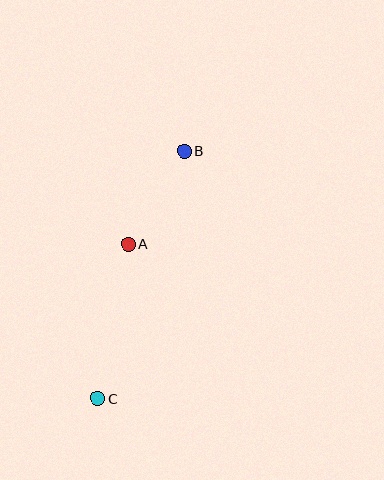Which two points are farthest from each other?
Points B and C are farthest from each other.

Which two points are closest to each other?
Points A and B are closest to each other.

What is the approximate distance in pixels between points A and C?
The distance between A and C is approximately 157 pixels.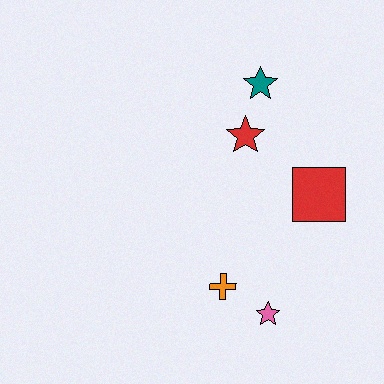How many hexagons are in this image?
There are no hexagons.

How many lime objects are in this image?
There are no lime objects.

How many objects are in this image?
There are 5 objects.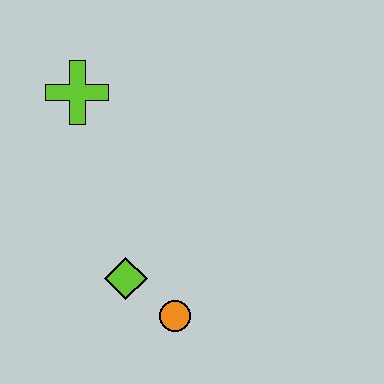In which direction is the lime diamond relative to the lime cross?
The lime diamond is below the lime cross.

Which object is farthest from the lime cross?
The orange circle is farthest from the lime cross.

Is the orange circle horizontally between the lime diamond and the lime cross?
No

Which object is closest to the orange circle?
The lime diamond is closest to the orange circle.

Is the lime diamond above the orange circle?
Yes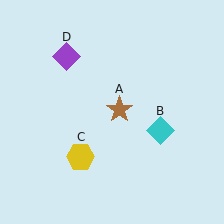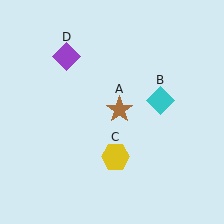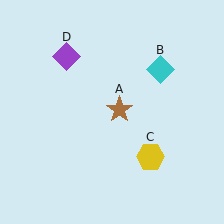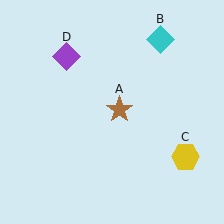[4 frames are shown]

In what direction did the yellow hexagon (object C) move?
The yellow hexagon (object C) moved right.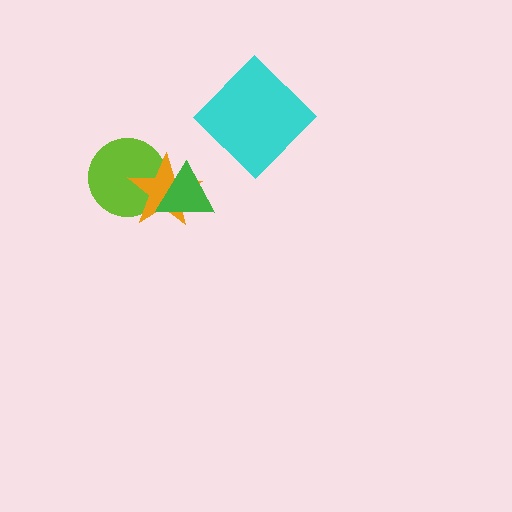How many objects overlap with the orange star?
2 objects overlap with the orange star.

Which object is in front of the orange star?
The green triangle is in front of the orange star.